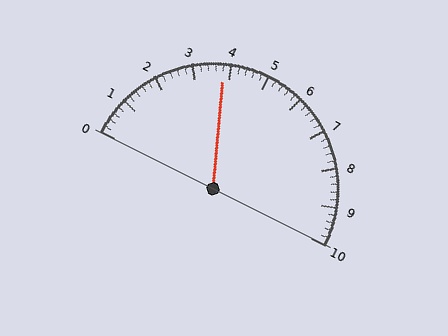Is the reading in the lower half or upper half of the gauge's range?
The reading is in the lower half of the range (0 to 10).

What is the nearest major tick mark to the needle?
The nearest major tick mark is 4.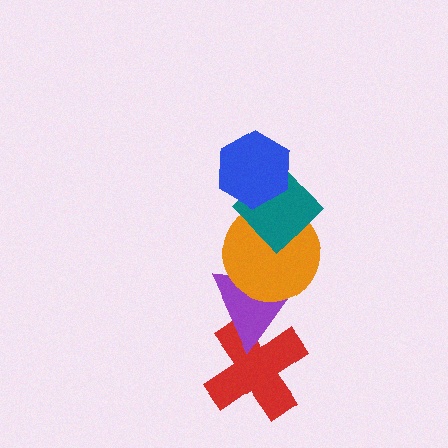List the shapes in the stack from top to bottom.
From top to bottom: the blue hexagon, the teal diamond, the orange circle, the purple triangle, the red cross.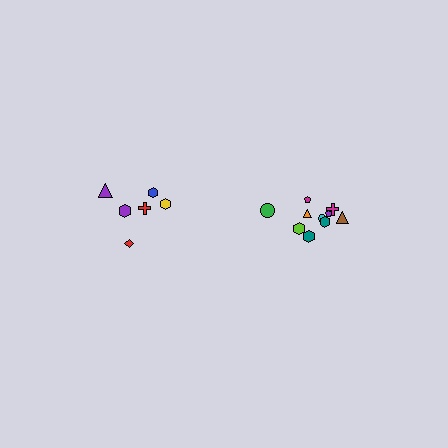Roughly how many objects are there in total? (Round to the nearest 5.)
Roughly 15 objects in total.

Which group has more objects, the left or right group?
The right group.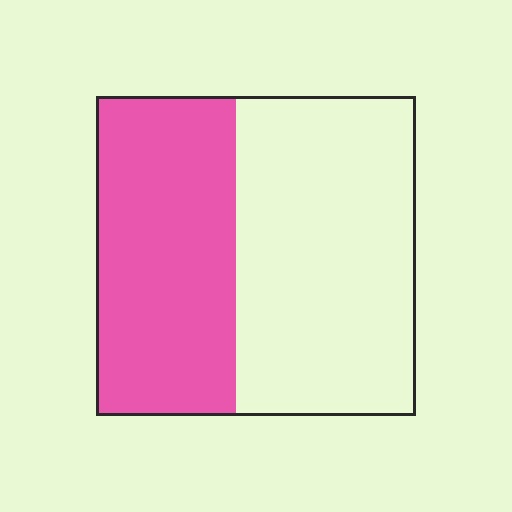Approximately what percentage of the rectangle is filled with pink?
Approximately 45%.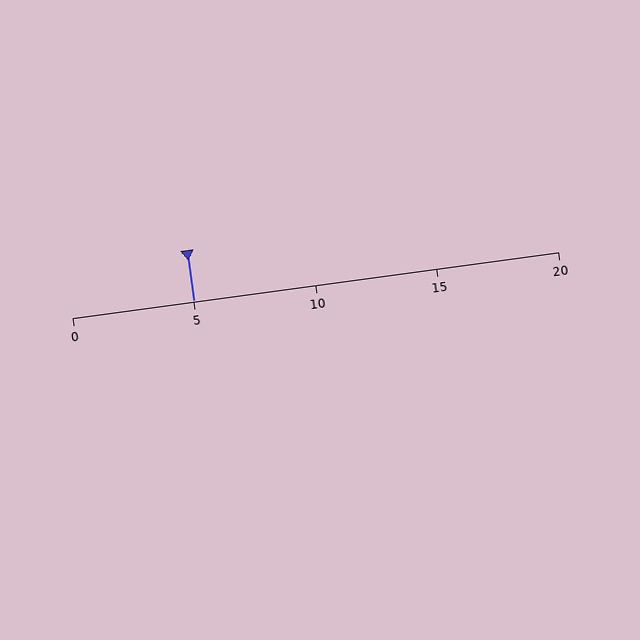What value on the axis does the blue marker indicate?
The marker indicates approximately 5.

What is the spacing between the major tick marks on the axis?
The major ticks are spaced 5 apart.